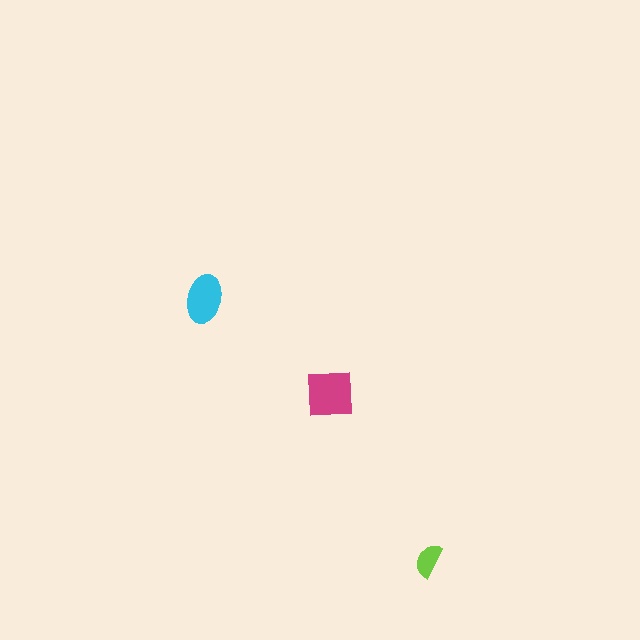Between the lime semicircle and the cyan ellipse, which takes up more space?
The cyan ellipse.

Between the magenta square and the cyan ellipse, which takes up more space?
The magenta square.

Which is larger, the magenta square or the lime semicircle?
The magenta square.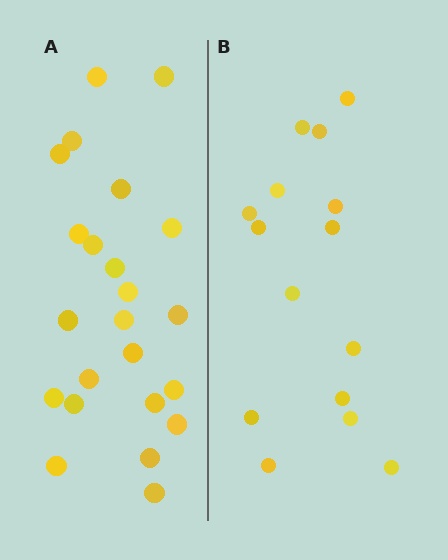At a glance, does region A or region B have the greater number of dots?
Region A (the left region) has more dots.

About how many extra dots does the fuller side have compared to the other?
Region A has roughly 8 or so more dots than region B.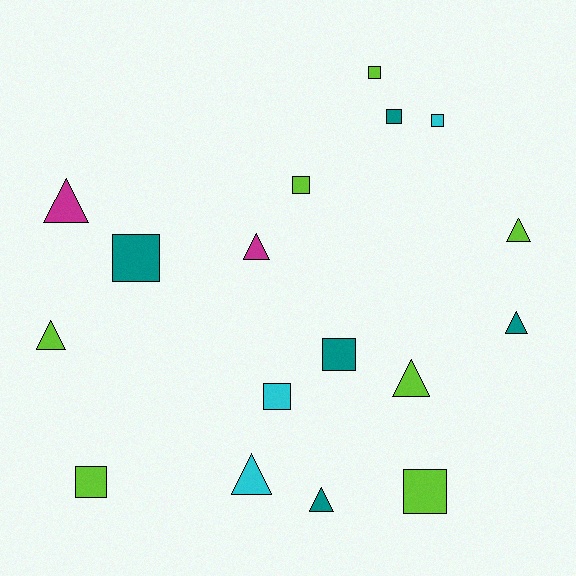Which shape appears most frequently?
Square, with 9 objects.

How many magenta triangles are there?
There are 2 magenta triangles.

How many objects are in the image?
There are 17 objects.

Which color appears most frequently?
Lime, with 7 objects.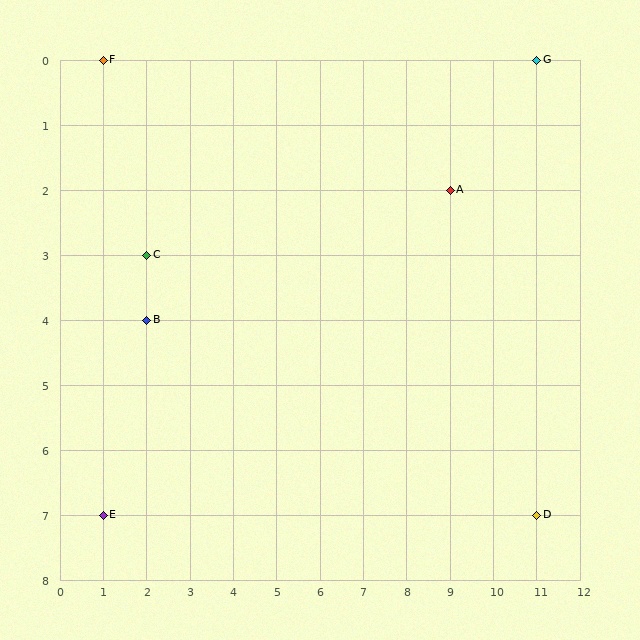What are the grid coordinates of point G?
Point G is at grid coordinates (11, 0).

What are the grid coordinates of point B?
Point B is at grid coordinates (2, 4).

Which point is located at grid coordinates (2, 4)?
Point B is at (2, 4).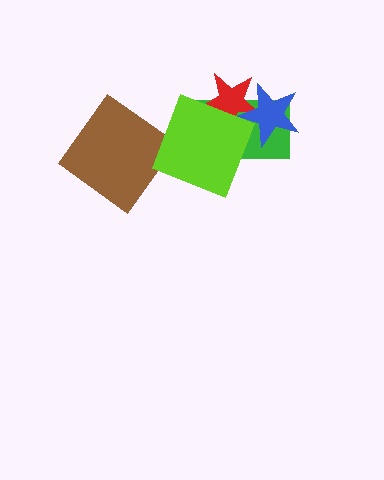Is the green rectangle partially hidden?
Yes, it is partially covered by another shape.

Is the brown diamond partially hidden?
No, no other shape covers it.